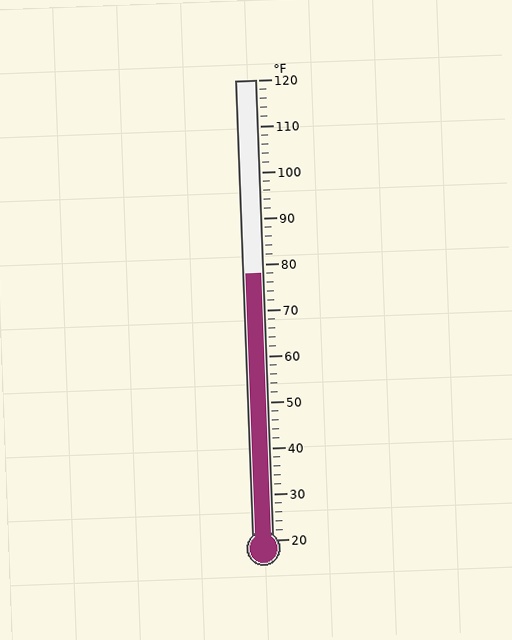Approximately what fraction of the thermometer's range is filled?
The thermometer is filled to approximately 60% of its range.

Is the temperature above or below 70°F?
The temperature is above 70°F.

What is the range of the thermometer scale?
The thermometer scale ranges from 20°F to 120°F.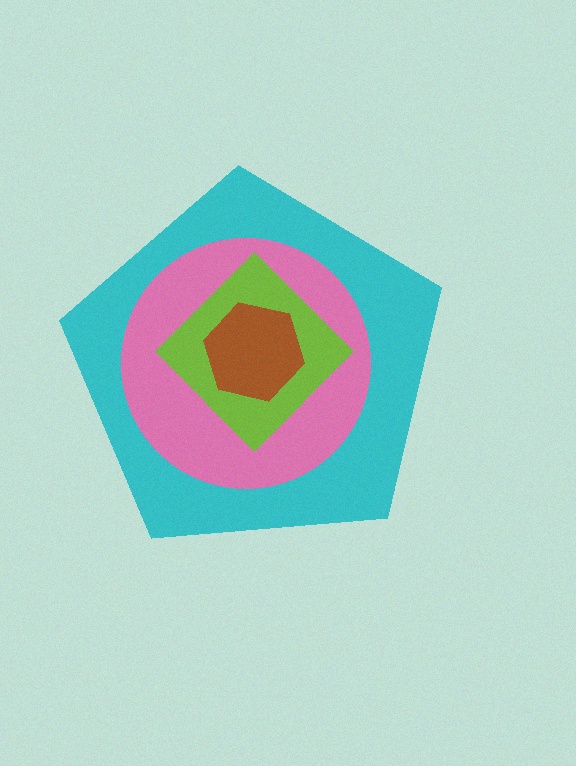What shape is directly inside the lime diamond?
The brown hexagon.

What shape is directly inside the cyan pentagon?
The pink circle.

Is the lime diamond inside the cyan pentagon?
Yes.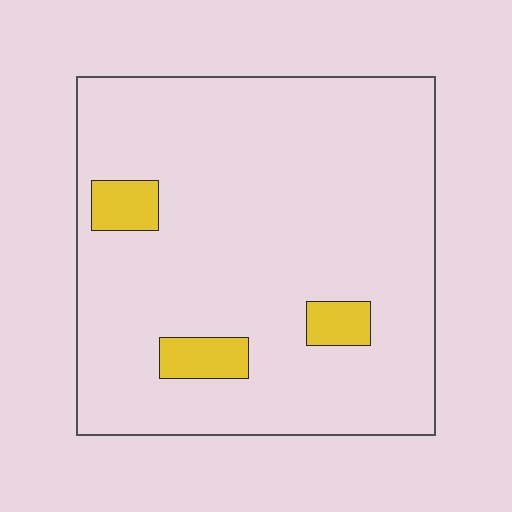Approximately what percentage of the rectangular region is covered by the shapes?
Approximately 10%.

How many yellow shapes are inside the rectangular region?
3.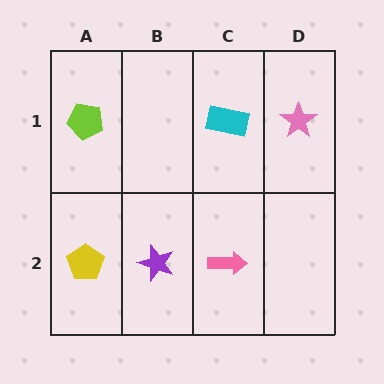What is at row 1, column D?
A pink star.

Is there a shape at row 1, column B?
No, that cell is empty.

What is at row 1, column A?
A lime pentagon.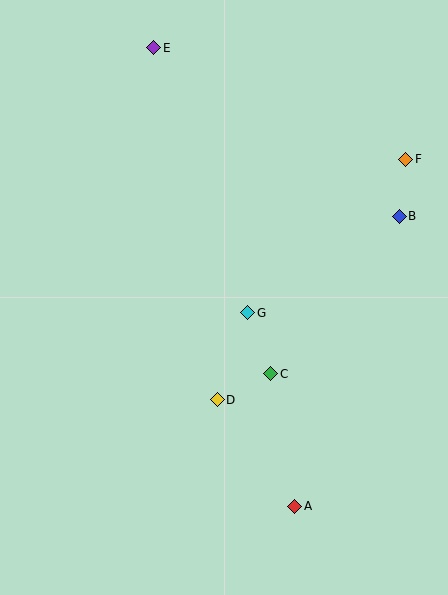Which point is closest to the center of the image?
Point G at (248, 313) is closest to the center.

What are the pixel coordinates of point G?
Point G is at (248, 313).